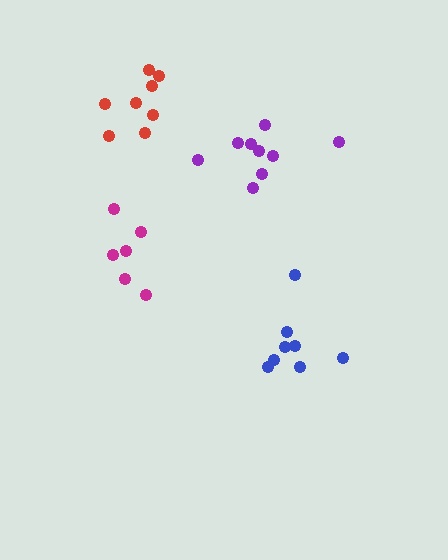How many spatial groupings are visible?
There are 4 spatial groupings.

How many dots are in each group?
Group 1: 9 dots, Group 2: 8 dots, Group 3: 8 dots, Group 4: 6 dots (31 total).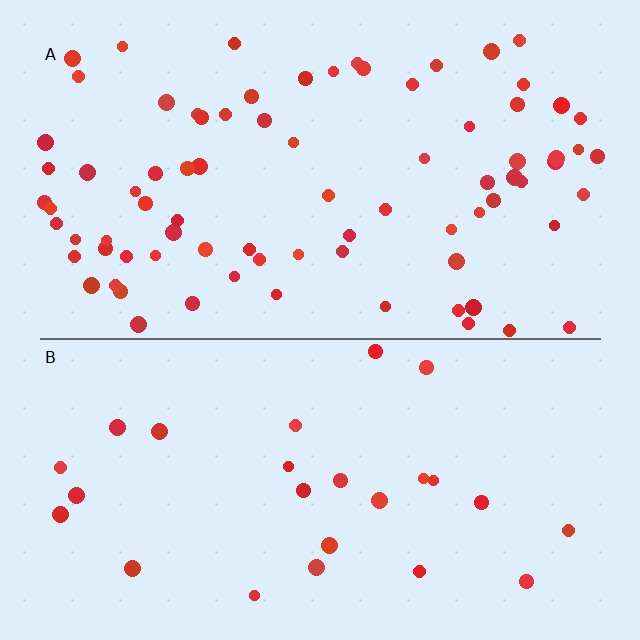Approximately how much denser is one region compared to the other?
Approximately 3.1× — region A over region B.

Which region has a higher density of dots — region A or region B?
A (the top).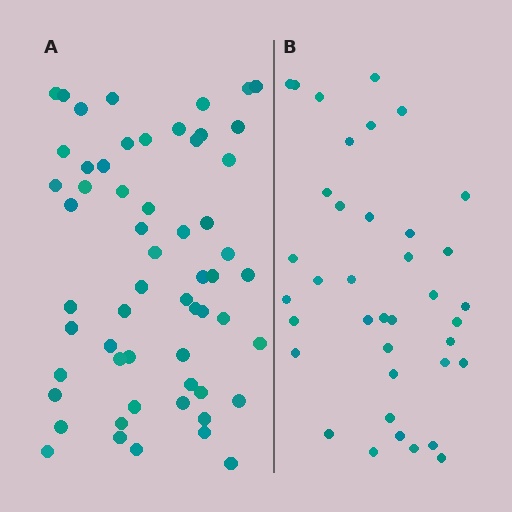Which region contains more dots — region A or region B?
Region A (the left region) has more dots.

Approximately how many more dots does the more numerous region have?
Region A has approximately 20 more dots than region B.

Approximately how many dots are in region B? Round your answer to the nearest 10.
About 40 dots. (The exact count is 38, which rounds to 40.)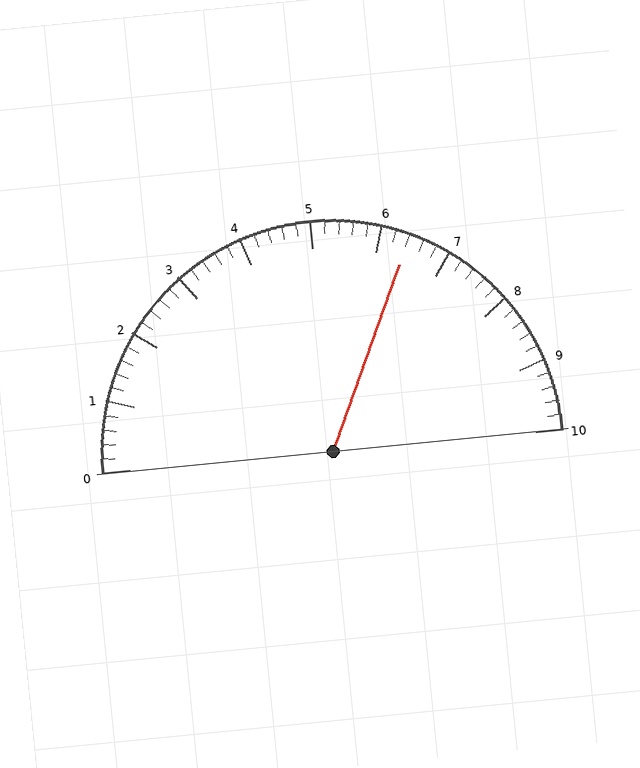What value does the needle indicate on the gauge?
The needle indicates approximately 6.4.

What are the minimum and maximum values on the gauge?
The gauge ranges from 0 to 10.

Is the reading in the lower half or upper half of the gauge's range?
The reading is in the upper half of the range (0 to 10).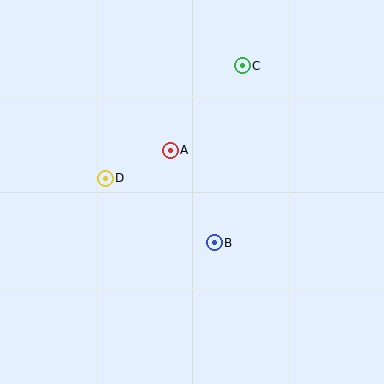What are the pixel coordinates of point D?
Point D is at (105, 178).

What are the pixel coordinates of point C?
Point C is at (242, 66).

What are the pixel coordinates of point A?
Point A is at (170, 150).